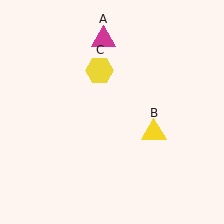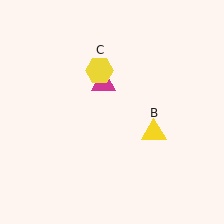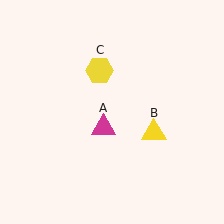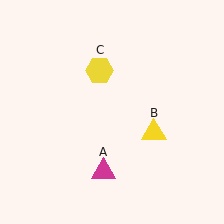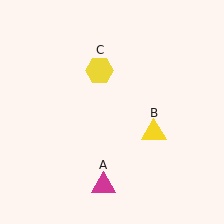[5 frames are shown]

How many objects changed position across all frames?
1 object changed position: magenta triangle (object A).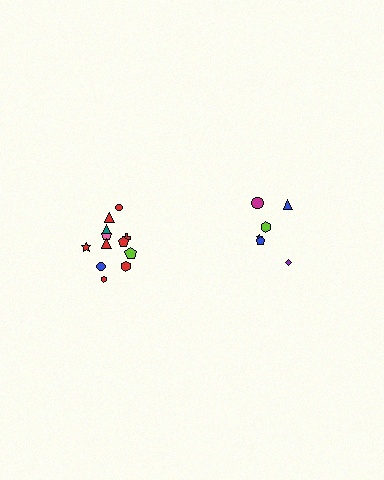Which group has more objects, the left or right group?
The left group.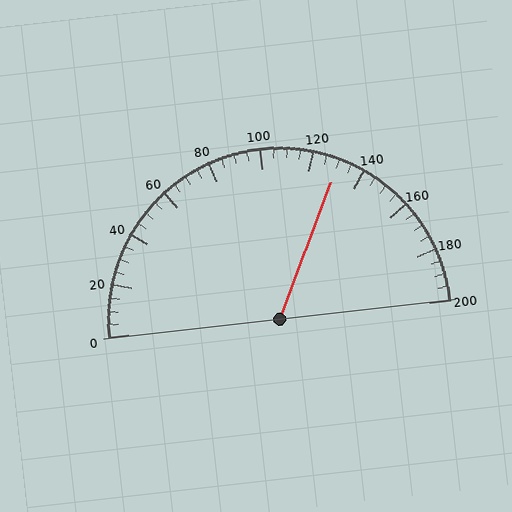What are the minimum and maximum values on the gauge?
The gauge ranges from 0 to 200.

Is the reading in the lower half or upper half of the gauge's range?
The reading is in the upper half of the range (0 to 200).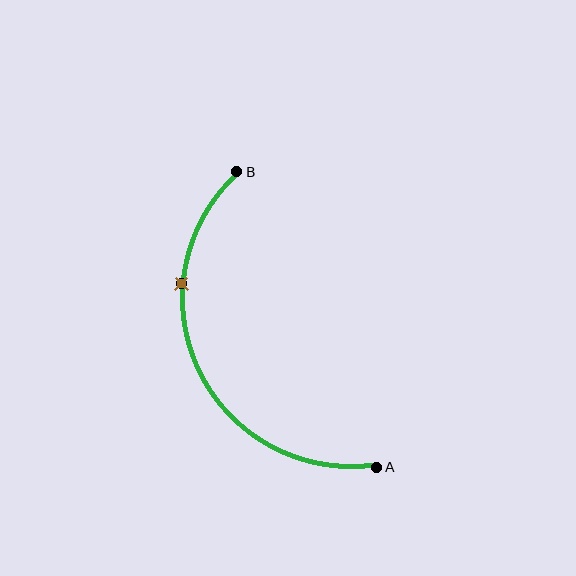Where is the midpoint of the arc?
The arc midpoint is the point on the curve farthest from the straight line joining A and B. It sits to the left of that line.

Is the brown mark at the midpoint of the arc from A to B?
No. The brown mark lies on the arc but is closer to endpoint B. The arc midpoint would be at the point on the curve equidistant along the arc from both A and B.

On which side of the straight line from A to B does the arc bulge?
The arc bulges to the left of the straight line connecting A and B.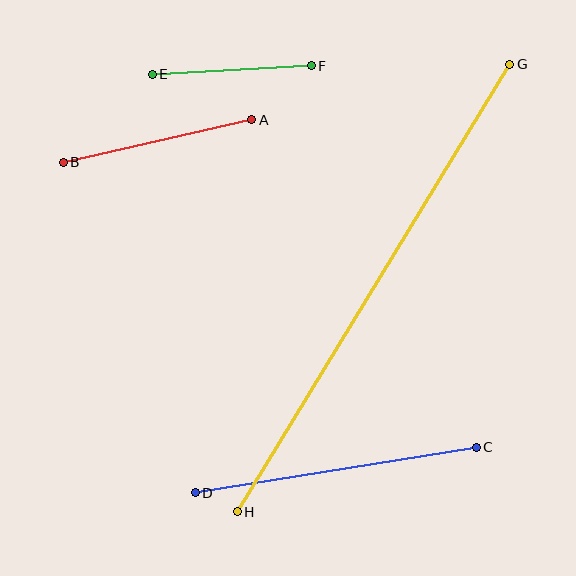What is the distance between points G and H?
The distance is approximately 524 pixels.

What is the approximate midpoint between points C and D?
The midpoint is at approximately (336, 470) pixels.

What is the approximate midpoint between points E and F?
The midpoint is at approximately (232, 70) pixels.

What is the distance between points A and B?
The distance is approximately 193 pixels.